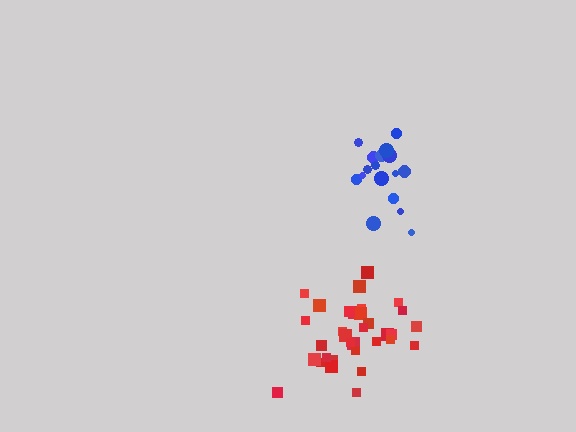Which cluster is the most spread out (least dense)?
Blue.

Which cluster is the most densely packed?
Red.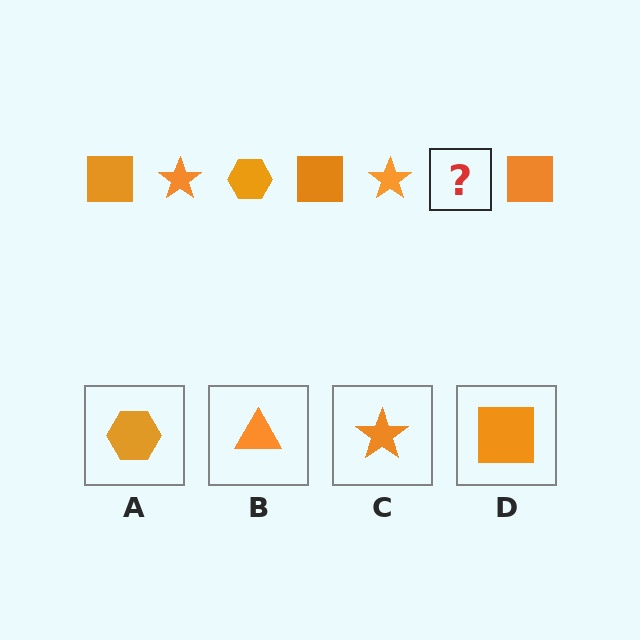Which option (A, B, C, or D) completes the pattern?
A.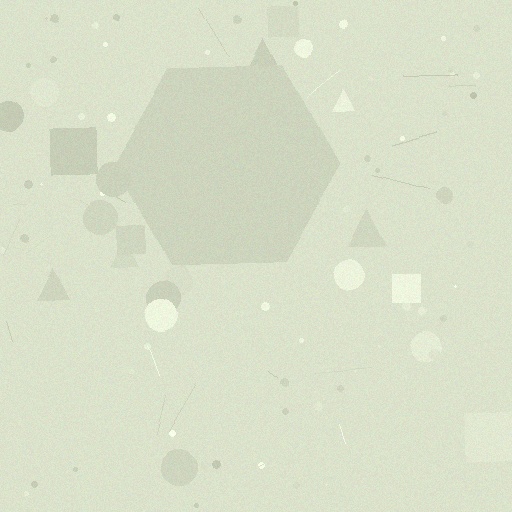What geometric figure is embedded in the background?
A hexagon is embedded in the background.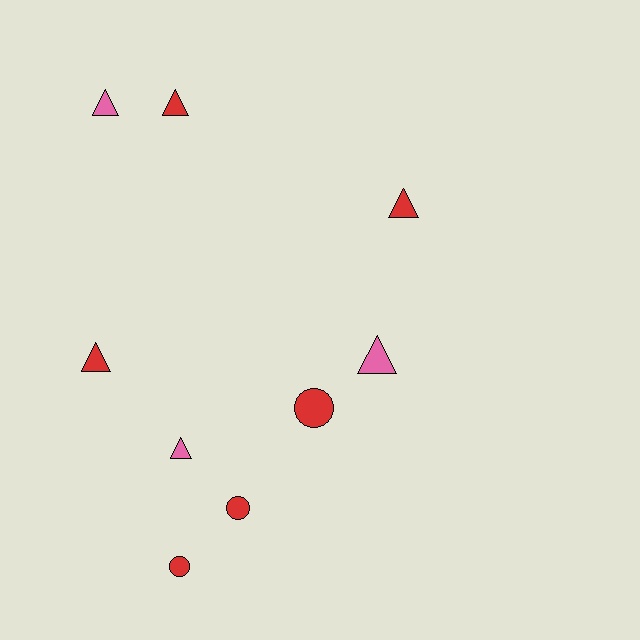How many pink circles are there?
There are no pink circles.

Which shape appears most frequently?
Triangle, with 6 objects.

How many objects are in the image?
There are 9 objects.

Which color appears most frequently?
Red, with 6 objects.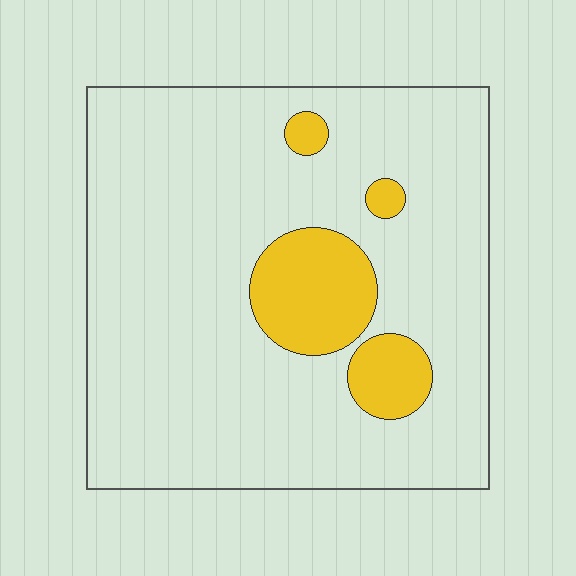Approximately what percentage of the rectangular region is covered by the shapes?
Approximately 15%.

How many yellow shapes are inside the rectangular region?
4.